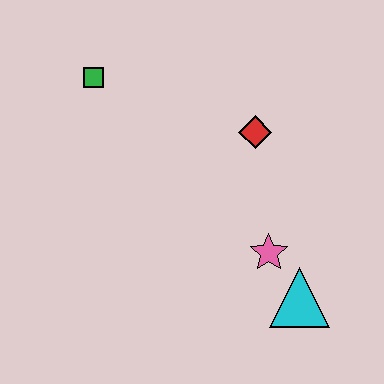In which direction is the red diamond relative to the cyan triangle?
The red diamond is above the cyan triangle.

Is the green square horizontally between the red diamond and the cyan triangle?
No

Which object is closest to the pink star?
The cyan triangle is closest to the pink star.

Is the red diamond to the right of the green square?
Yes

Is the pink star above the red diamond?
No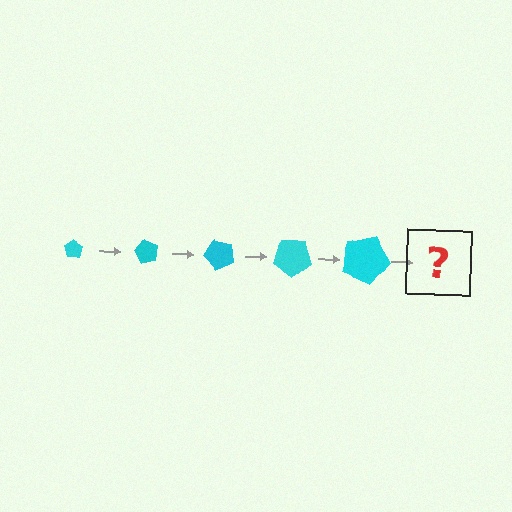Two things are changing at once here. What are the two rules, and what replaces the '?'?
The two rules are that the pentagon grows larger each step and it rotates 60 degrees each step. The '?' should be a pentagon, larger than the previous one and rotated 300 degrees from the start.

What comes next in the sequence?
The next element should be a pentagon, larger than the previous one and rotated 300 degrees from the start.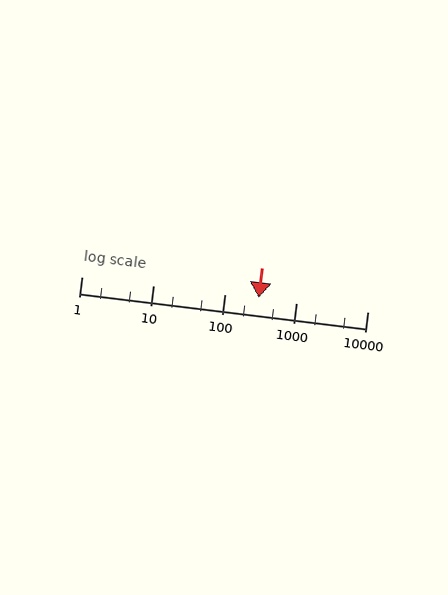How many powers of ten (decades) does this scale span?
The scale spans 4 decades, from 1 to 10000.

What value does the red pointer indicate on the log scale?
The pointer indicates approximately 300.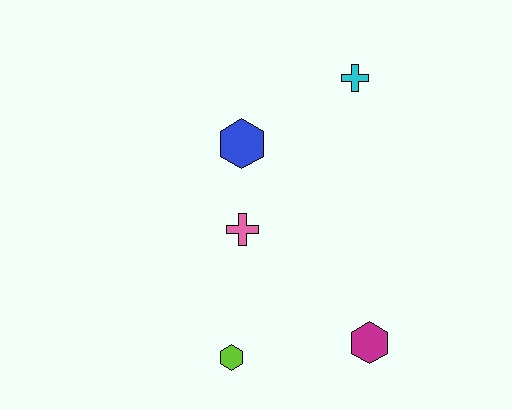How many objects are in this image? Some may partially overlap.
There are 5 objects.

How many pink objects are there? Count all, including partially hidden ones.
There is 1 pink object.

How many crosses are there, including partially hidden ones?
There are 2 crosses.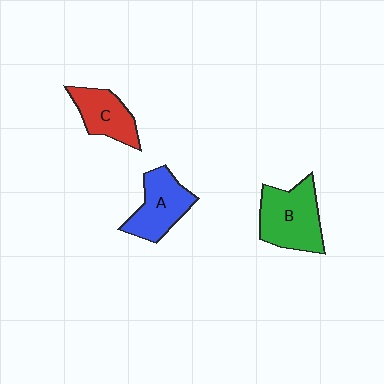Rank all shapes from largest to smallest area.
From largest to smallest: B (green), A (blue), C (red).